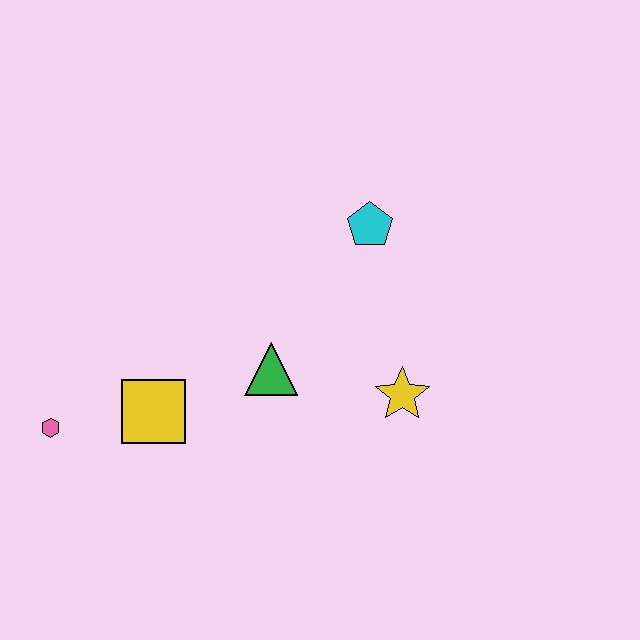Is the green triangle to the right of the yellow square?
Yes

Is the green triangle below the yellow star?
No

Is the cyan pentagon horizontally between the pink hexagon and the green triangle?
No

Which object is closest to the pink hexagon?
The yellow square is closest to the pink hexagon.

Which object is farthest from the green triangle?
The pink hexagon is farthest from the green triangle.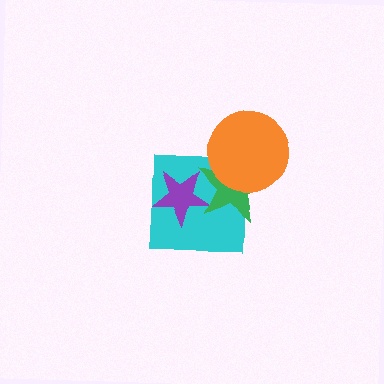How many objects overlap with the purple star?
2 objects overlap with the purple star.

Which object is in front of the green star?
The orange circle is in front of the green star.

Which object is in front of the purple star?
The green star is in front of the purple star.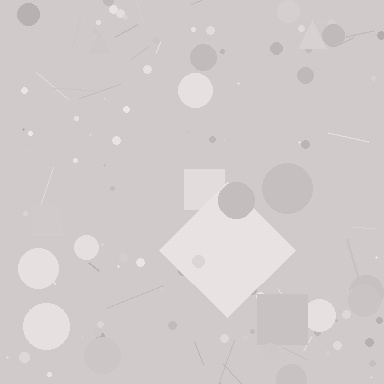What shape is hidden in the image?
A diamond is hidden in the image.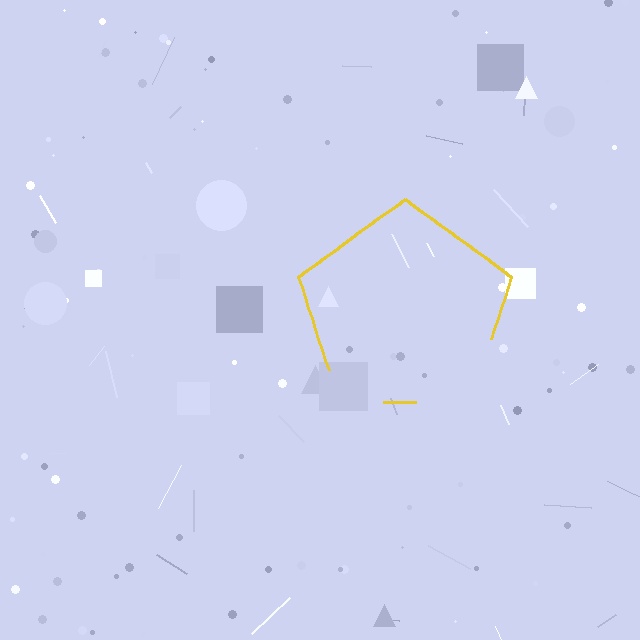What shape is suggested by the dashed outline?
The dashed outline suggests a pentagon.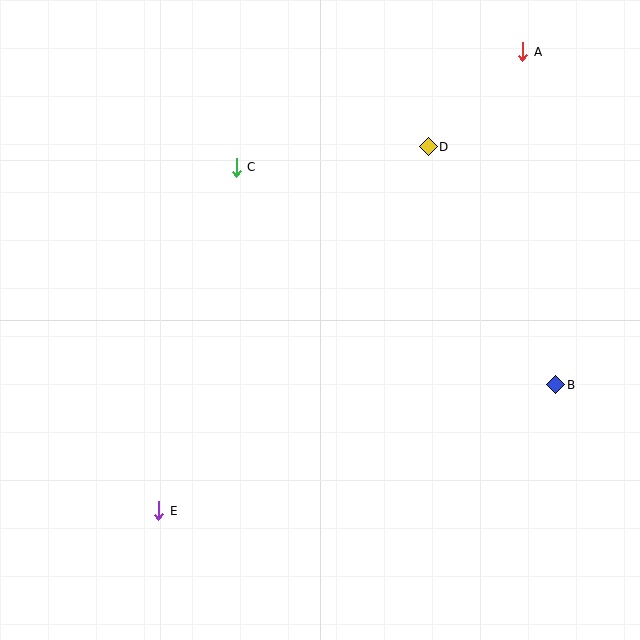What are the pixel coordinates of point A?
Point A is at (523, 52).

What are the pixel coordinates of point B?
Point B is at (556, 385).